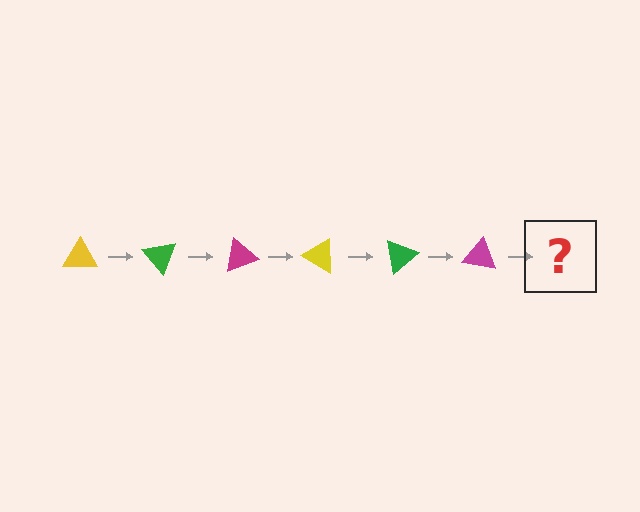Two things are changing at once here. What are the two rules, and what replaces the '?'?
The two rules are that it rotates 50 degrees each step and the color cycles through yellow, green, and magenta. The '?' should be a yellow triangle, rotated 300 degrees from the start.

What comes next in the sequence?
The next element should be a yellow triangle, rotated 300 degrees from the start.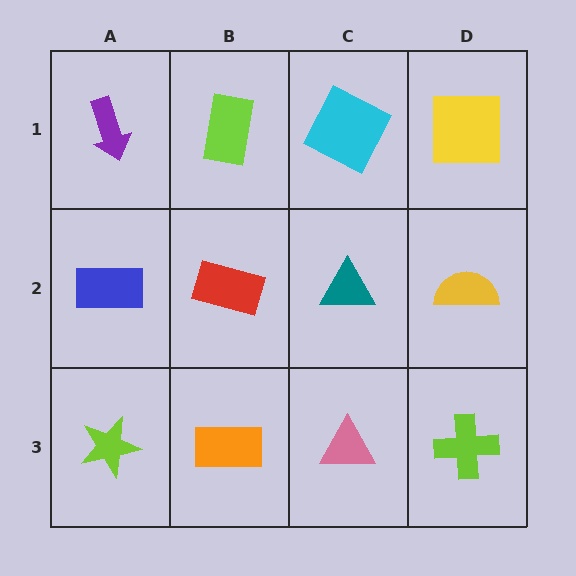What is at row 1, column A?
A purple arrow.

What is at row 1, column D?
A yellow square.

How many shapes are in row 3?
4 shapes.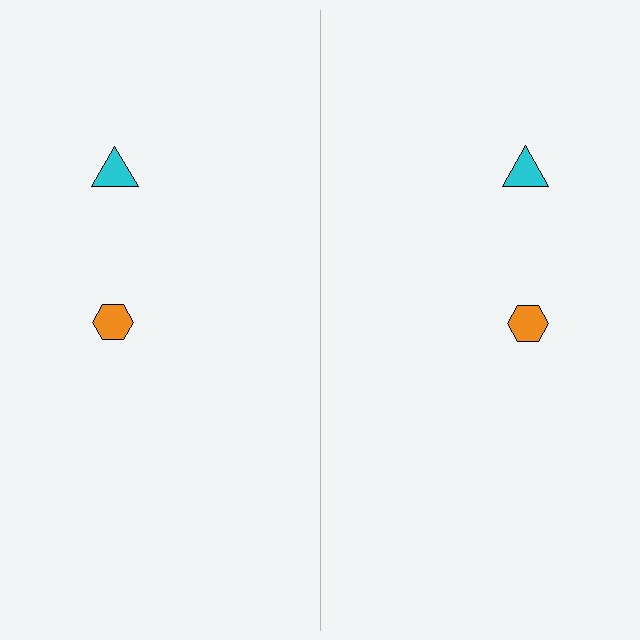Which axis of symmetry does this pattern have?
The pattern has a vertical axis of symmetry running through the center of the image.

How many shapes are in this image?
There are 4 shapes in this image.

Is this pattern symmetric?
Yes, this pattern has bilateral (reflection) symmetry.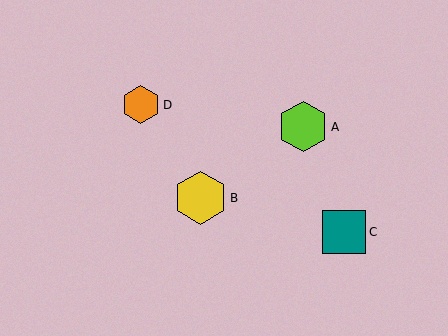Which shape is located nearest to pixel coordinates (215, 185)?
The yellow hexagon (labeled B) at (200, 198) is nearest to that location.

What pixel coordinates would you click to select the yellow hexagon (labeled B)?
Click at (200, 198) to select the yellow hexagon B.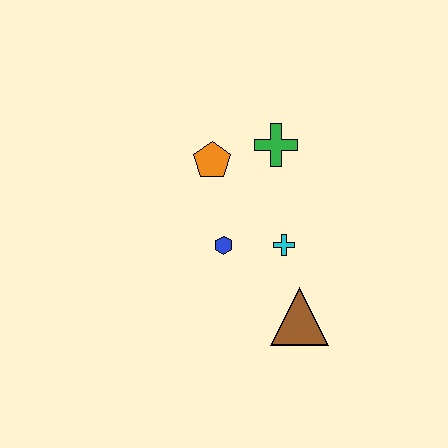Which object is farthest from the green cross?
The brown triangle is farthest from the green cross.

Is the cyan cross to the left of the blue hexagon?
No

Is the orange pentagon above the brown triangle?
Yes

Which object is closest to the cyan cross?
The blue hexagon is closest to the cyan cross.